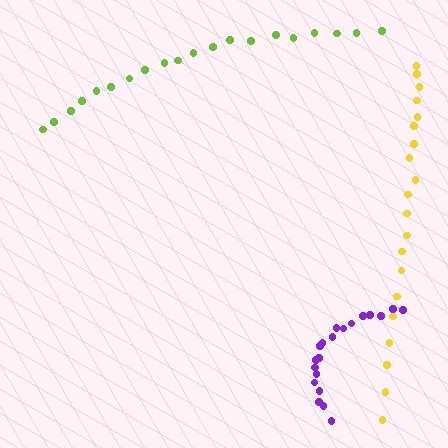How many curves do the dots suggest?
There are 3 distinct paths.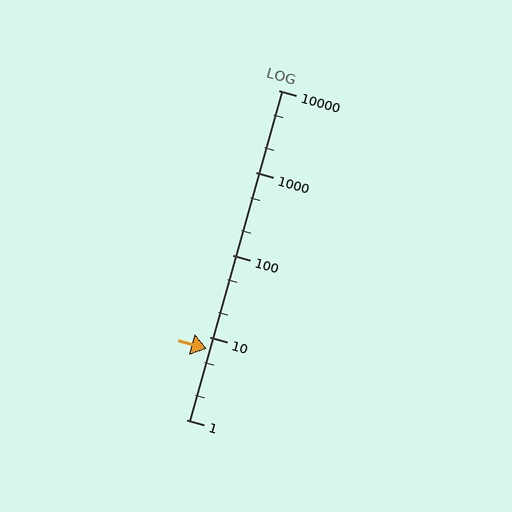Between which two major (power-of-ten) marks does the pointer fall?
The pointer is between 1 and 10.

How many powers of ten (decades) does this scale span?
The scale spans 4 decades, from 1 to 10000.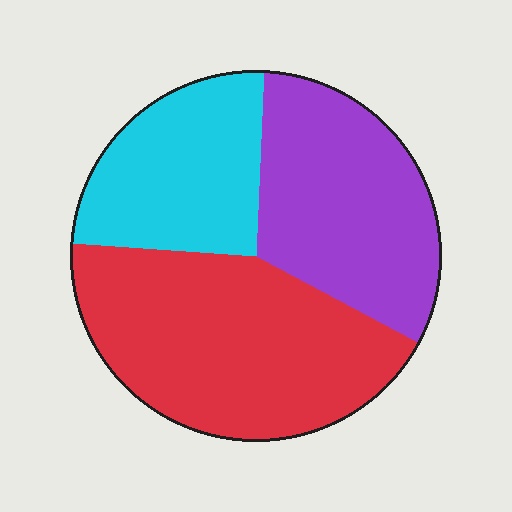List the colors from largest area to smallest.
From largest to smallest: red, purple, cyan.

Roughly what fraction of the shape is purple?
Purple covers about 30% of the shape.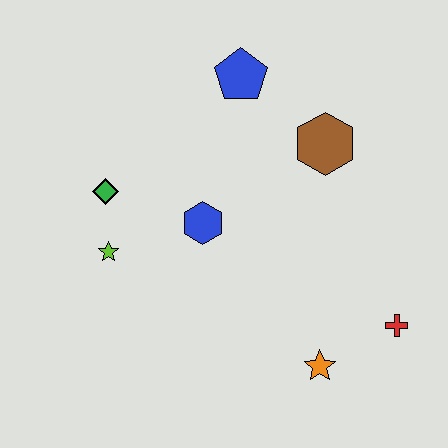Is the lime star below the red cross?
No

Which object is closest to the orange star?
The red cross is closest to the orange star.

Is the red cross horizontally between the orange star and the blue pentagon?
No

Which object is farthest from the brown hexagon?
The lime star is farthest from the brown hexagon.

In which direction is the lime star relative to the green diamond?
The lime star is below the green diamond.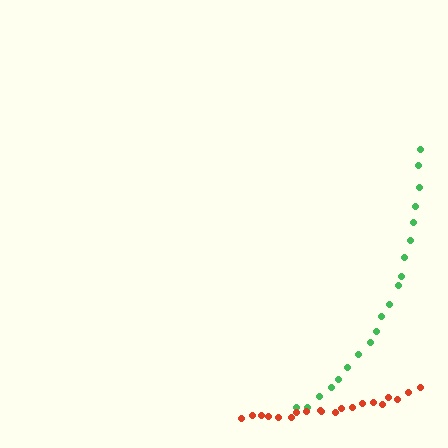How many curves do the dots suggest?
There are 2 distinct paths.